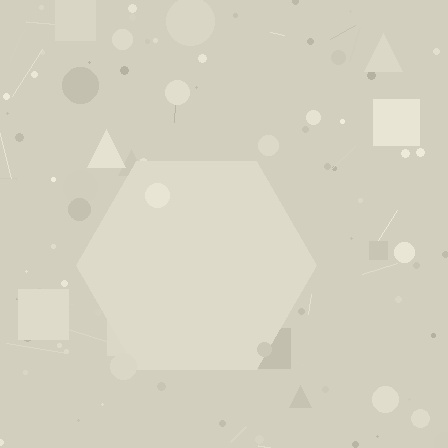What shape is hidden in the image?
A hexagon is hidden in the image.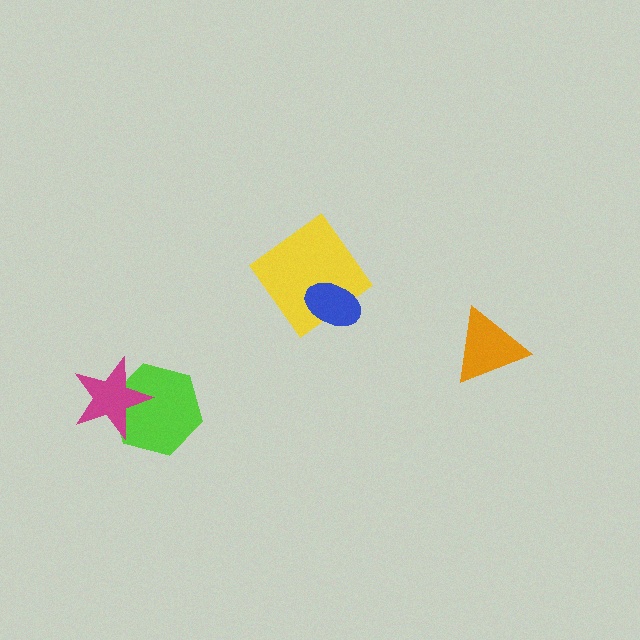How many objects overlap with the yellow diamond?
1 object overlaps with the yellow diamond.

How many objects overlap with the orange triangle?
0 objects overlap with the orange triangle.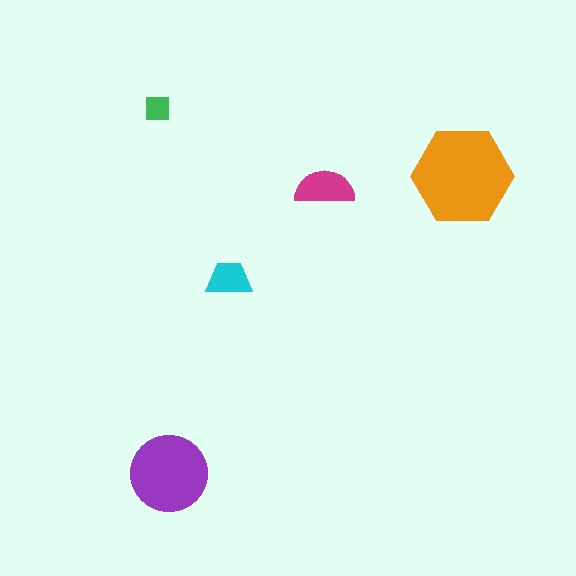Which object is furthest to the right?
The orange hexagon is rightmost.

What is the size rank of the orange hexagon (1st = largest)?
1st.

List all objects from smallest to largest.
The green square, the cyan trapezoid, the magenta semicircle, the purple circle, the orange hexagon.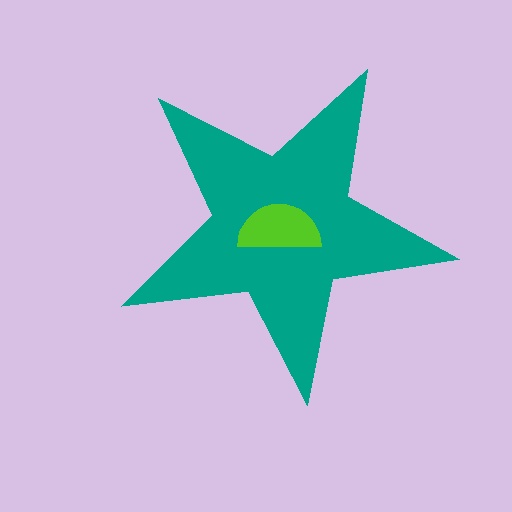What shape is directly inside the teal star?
The lime semicircle.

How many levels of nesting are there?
2.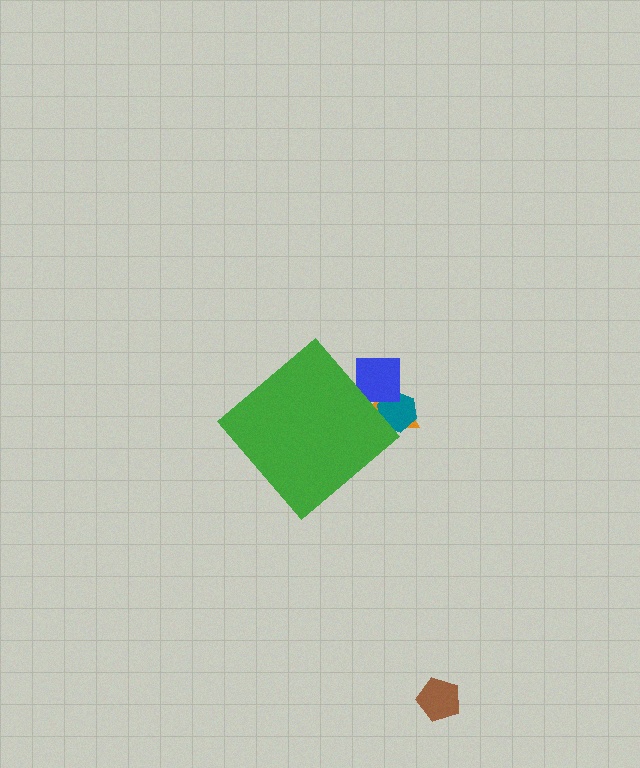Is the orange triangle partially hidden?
Yes, the orange triangle is partially hidden behind the green diamond.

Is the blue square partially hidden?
Yes, the blue square is partially hidden behind the green diamond.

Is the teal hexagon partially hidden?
Yes, the teal hexagon is partially hidden behind the green diamond.